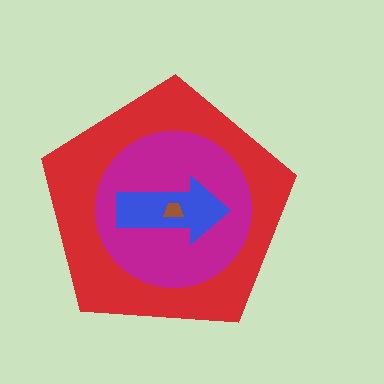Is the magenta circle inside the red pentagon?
Yes.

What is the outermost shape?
The red pentagon.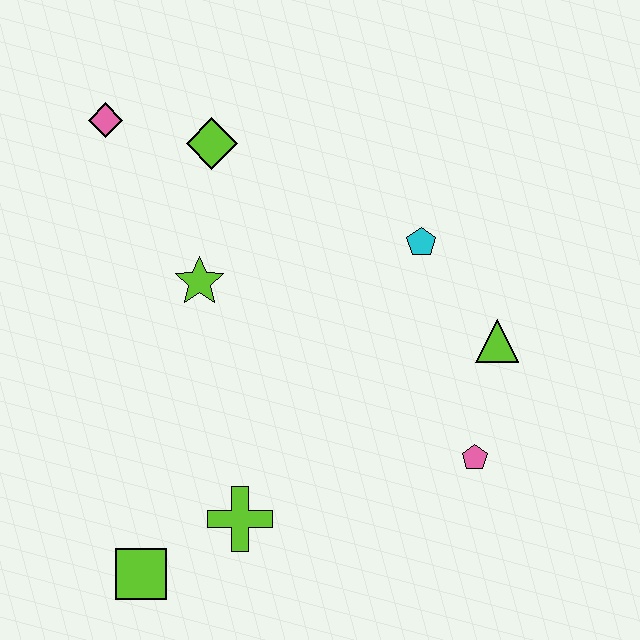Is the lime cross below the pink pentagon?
Yes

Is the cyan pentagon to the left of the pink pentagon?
Yes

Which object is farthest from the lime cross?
The pink diamond is farthest from the lime cross.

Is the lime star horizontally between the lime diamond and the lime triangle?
No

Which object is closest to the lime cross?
The lime square is closest to the lime cross.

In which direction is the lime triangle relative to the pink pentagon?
The lime triangle is above the pink pentagon.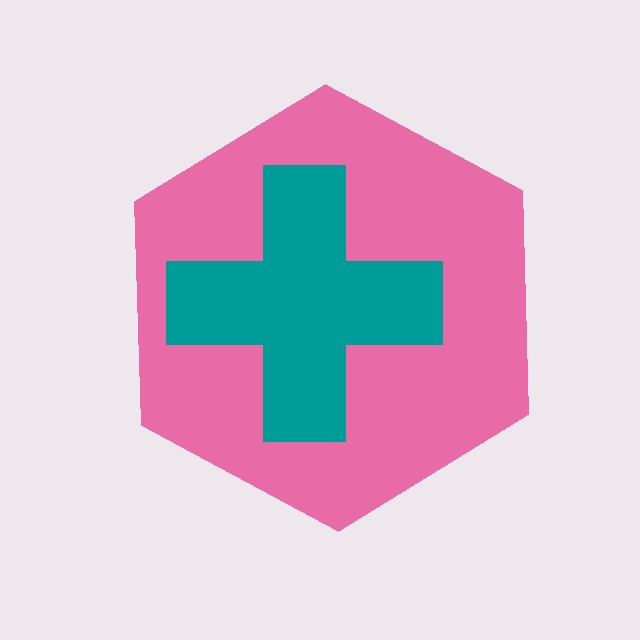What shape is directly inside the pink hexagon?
The teal cross.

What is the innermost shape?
The teal cross.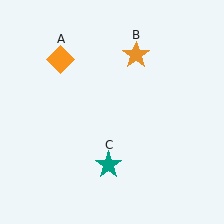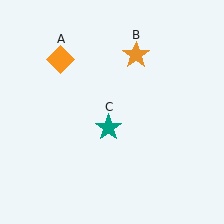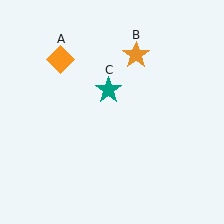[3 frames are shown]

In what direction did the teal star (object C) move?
The teal star (object C) moved up.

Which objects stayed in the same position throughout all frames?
Orange diamond (object A) and orange star (object B) remained stationary.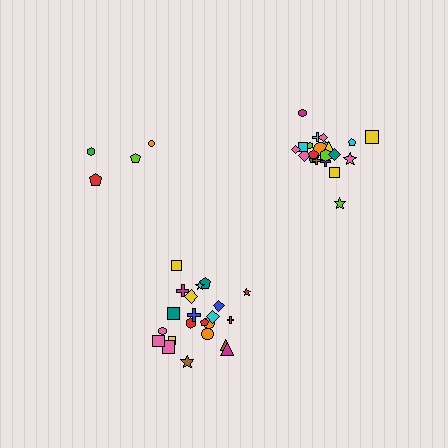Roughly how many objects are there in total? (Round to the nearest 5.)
Roughly 50 objects in total.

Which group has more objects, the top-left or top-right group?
The top-right group.